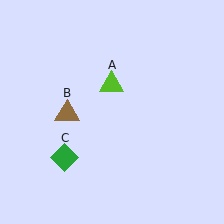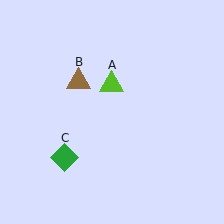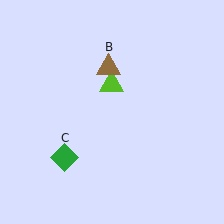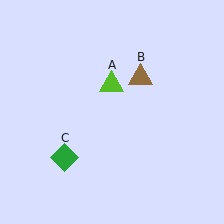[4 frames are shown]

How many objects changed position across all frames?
1 object changed position: brown triangle (object B).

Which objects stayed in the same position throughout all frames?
Lime triangle (object A) and green diamond (object C) remained stationary.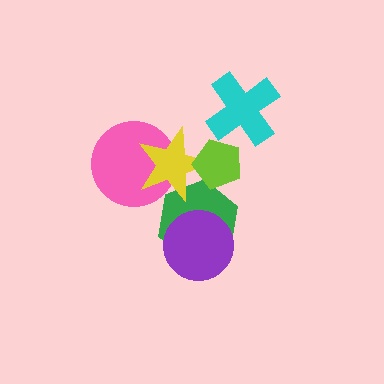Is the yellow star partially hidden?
Yes, it is partially covered by another shape.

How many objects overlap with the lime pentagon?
2 objects overlap with the lime pentagon.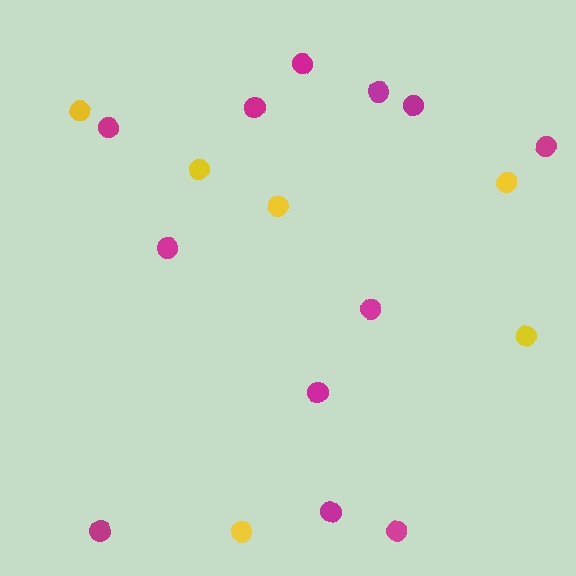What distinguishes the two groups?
There are 2 groups: one group of yellow circles (6) and one group of magenta circles (12).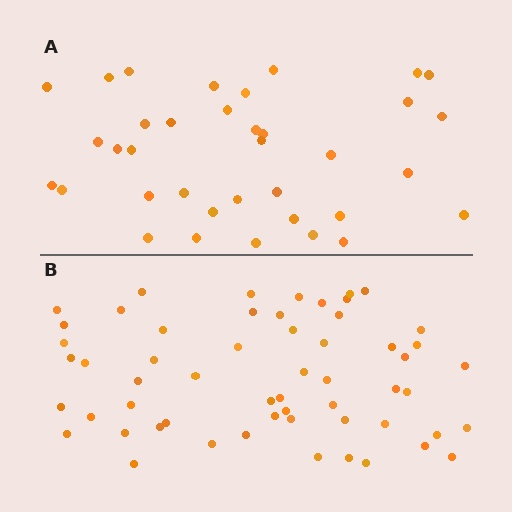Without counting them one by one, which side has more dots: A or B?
Region B (the bottom region) has more dots.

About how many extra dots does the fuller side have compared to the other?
Region B has approximately 20 more dots than region A.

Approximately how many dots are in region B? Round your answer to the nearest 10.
About 60 dots. (The exact count is 57, which rounds to 60.)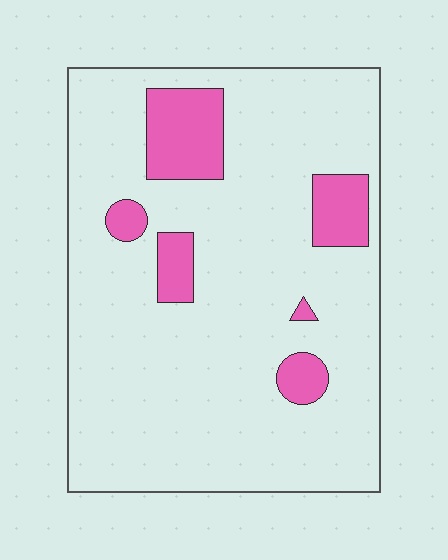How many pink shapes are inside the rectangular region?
6.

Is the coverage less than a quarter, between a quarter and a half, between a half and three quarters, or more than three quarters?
Less than a quarter.